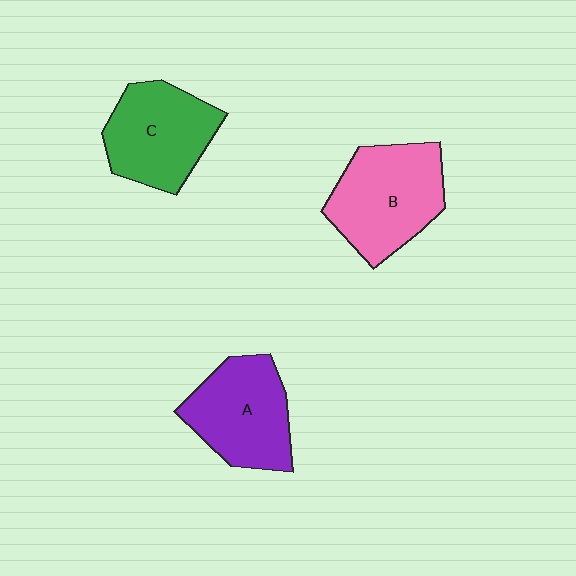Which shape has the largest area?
Shape B (pink).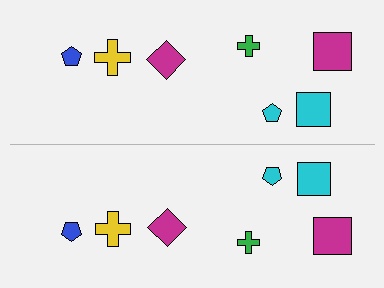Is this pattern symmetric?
Yes, this pattern has bilateral (reflection) symmetry.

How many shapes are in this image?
There are 14 shapes in this image.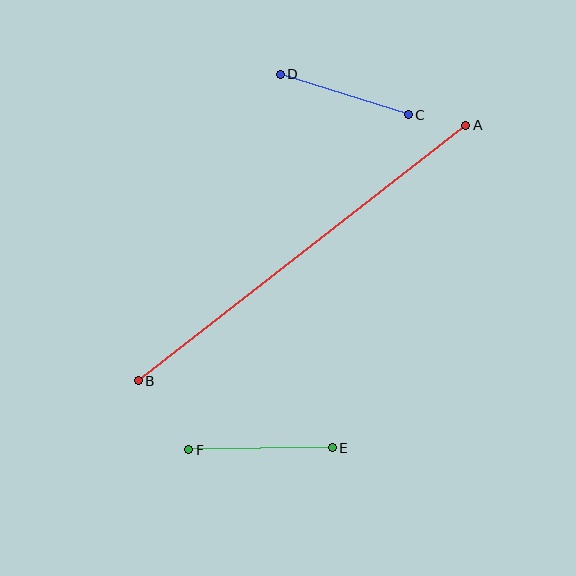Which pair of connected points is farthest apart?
Points A and B are farthest apart.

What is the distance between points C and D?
The distance is approximately 134 pixels.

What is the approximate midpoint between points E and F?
The midpoint is at approximately (260, 449) pixels.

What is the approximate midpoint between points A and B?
The midpoint is at approximately (302, 253) pixels.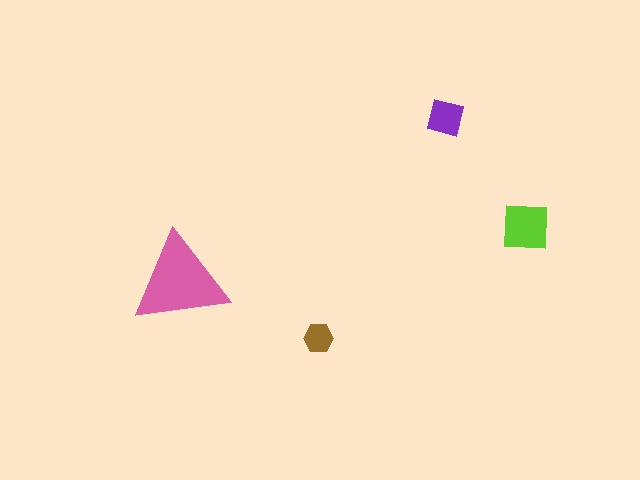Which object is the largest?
The pink triangle.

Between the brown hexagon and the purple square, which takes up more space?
The purple square.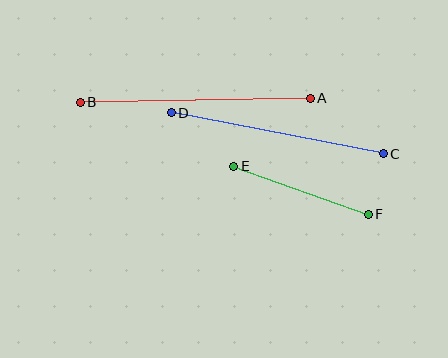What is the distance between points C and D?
The distance is approximately 216 pixels.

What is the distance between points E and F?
The distance is approximately 143 pixels.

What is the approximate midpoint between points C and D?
The midpoint is at approximately (277, 133) pixels.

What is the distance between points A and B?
The distance is approximately 230 pixels.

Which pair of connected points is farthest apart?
Points A and B are farthest apart.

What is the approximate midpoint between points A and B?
The midpoint is at approximately (195, 100) pixels.